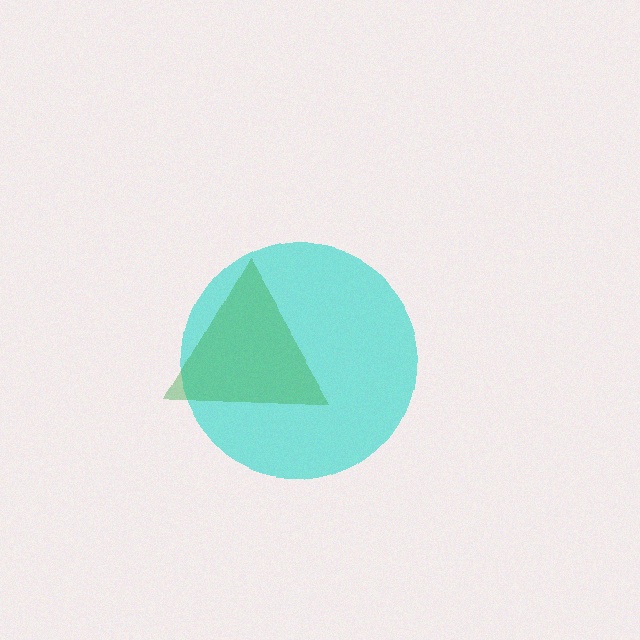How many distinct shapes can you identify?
There are 2 distinct shapes: a cyan circle, a green triangle.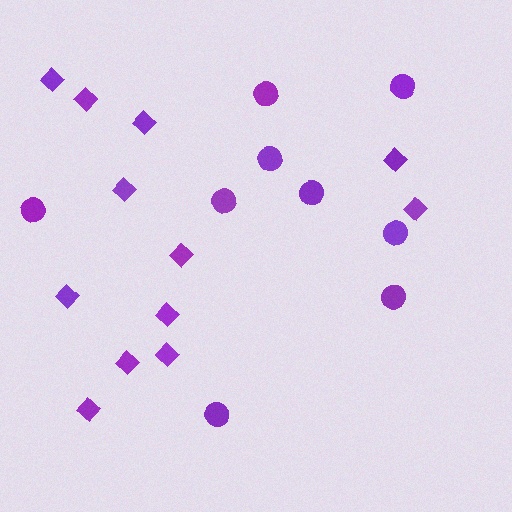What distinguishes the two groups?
There are 2 groups: one group of circles (9) and one group of diamonds (12).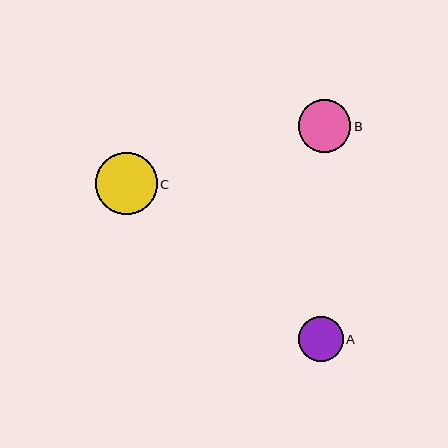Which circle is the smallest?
Circle A is the smallest with a size of approximately 45 pixels.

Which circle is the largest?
Circle C is the largest with a size of approximately 62 pixels.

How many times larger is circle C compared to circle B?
Circle C is approximately 1.2 times the size of circle B.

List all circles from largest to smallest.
From largest to smallest: C, B, A.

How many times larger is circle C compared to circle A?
Circle C is approximately 1.4 times the size of circle A.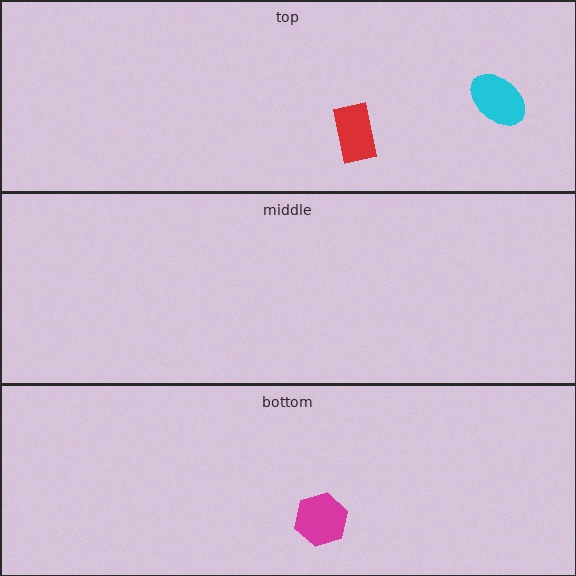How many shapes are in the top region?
2.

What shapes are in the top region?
The cyan ellipse, the red rectangle.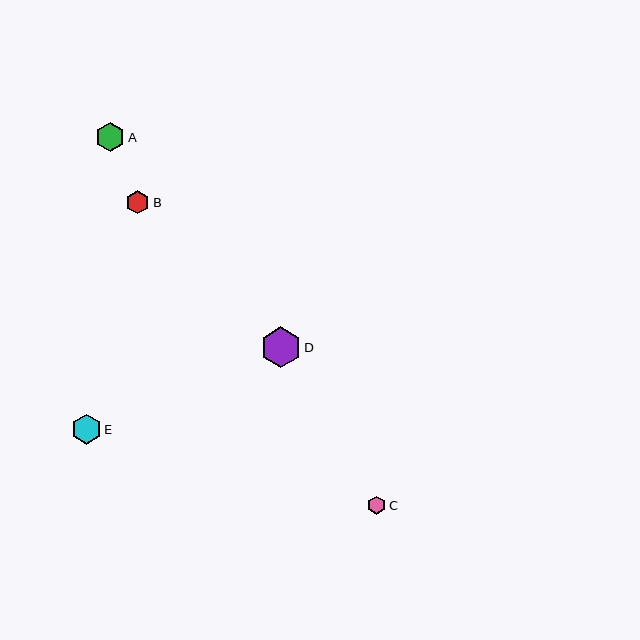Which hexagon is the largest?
Hexagon D is the largest with a size of approximately 41 pixels.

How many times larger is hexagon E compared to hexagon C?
Hexagon E is approximately 1.6 times the size of hexagon C.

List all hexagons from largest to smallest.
From largest to smallest: D, E, A, B, C.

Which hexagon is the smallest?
Hexagon C is the smallest with a size of approximately 18 pixels.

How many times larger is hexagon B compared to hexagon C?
Hexagon B is approximately 1.3 times the size of hexagon C.